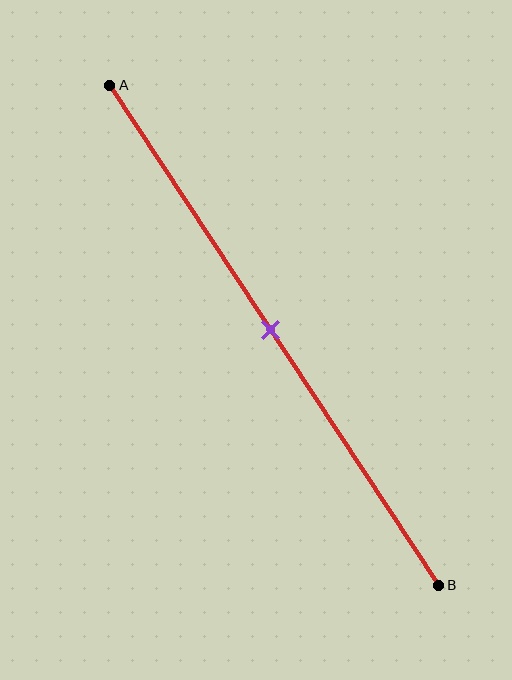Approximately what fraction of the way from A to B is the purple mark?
The purple mark is approximately 50% of the way from A to B.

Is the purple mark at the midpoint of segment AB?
Yes, the mark is approximately at the midpoint.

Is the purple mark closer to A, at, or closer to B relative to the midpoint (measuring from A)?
The purple mark is approximately at the midpoint of segment AB.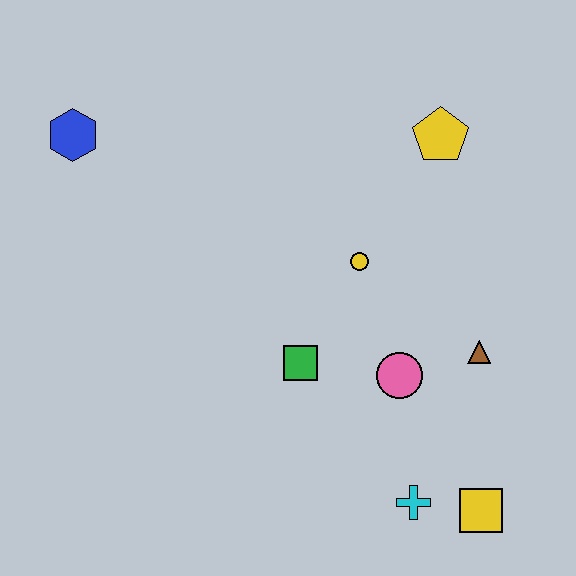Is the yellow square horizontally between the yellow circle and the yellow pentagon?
No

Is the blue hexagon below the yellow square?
No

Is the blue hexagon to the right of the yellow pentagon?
No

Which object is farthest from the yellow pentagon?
The yellow square is farthest from the yellow pentagon.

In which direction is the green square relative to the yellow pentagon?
The green square is below the yellow pentagon.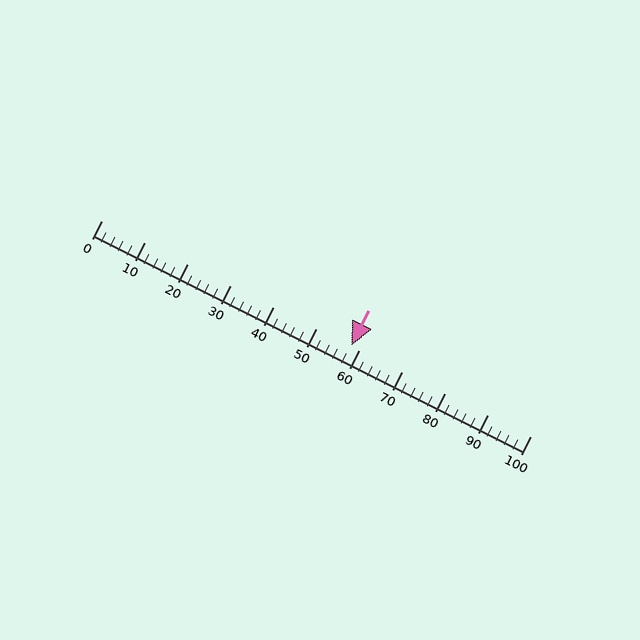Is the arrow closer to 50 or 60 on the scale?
The arrow is closer to 60.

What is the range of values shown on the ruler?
The ruler shows values from 0 to 100.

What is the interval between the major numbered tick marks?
The major tick marks are spaced 10 units apart.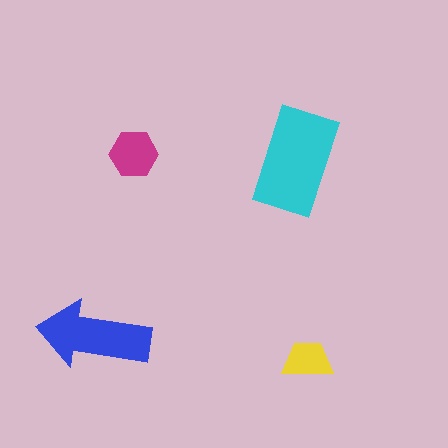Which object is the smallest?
The yellow trapezoid.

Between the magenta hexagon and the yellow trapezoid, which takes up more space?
The magenta hexagon.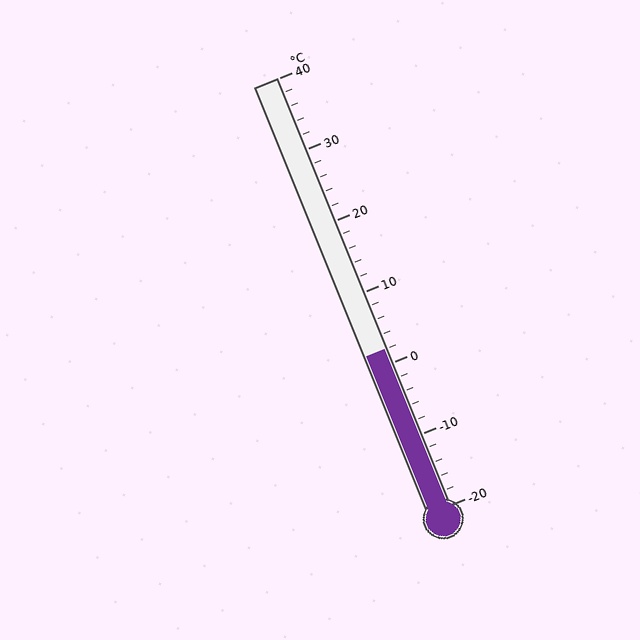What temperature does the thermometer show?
The thermometer shows approximately 2°C.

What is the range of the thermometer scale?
The thermometer scale ranges from -20°C to 40°C.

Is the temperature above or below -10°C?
The temperature is above -10°C.